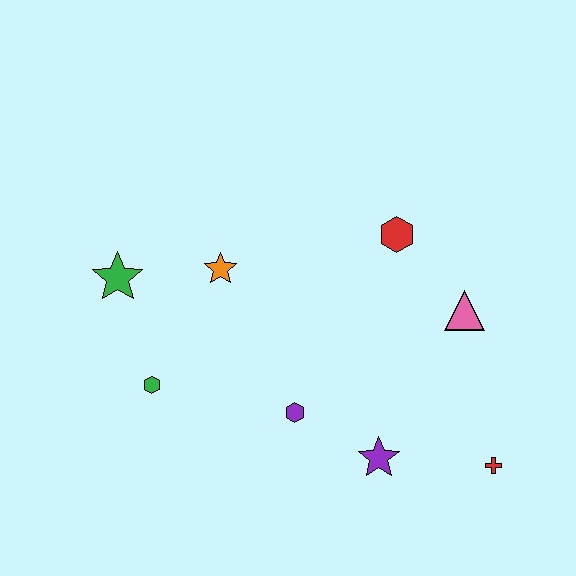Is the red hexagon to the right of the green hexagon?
Yes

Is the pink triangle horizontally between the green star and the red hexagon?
No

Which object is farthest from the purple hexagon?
The green star is farthest from the purple hexagon.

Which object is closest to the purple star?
The purple hexagon is closest to the purple star.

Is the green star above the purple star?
Yes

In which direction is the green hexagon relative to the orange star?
The green hexagon is below the orange star.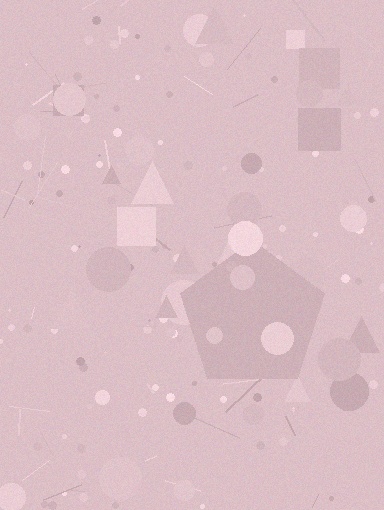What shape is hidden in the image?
A pentagon is hidden in the image.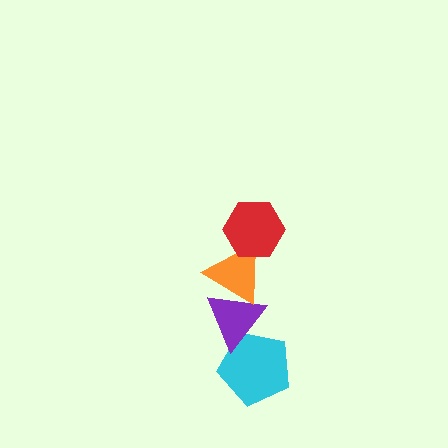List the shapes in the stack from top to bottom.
From top to bottom: the red hexagon, the orange triangle, the purple triangle, the cyan pentagon.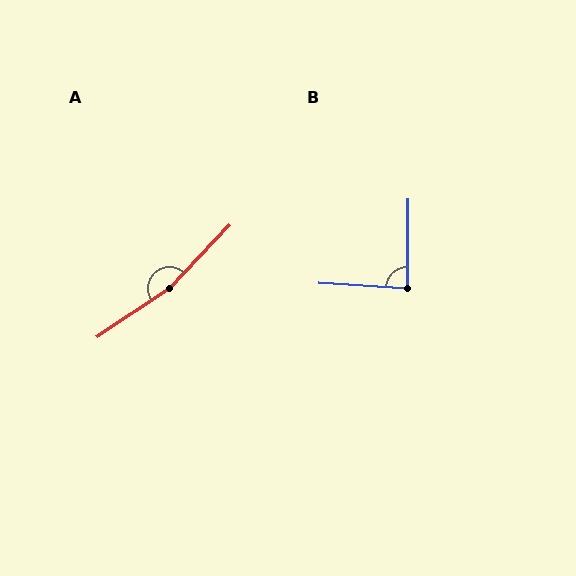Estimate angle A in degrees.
Approximately 167 degrees.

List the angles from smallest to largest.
B (87°), A (167°).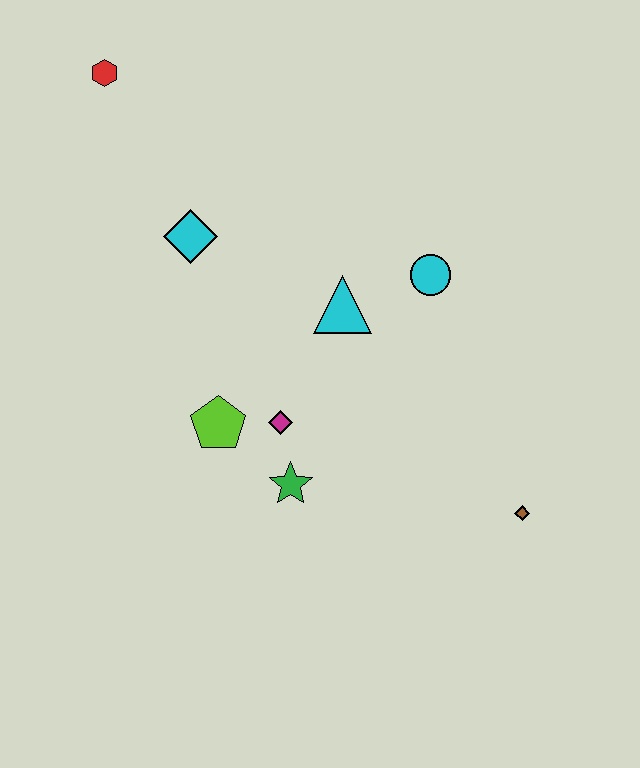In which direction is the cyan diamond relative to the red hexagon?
The cyan diamond is below the red hexagon.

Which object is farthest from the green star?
The red hexagon is farthest from the green star.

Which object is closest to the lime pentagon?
The magenta diamond is closest to the lime pentagon.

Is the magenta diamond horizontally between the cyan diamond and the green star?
Yes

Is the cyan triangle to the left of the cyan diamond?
No